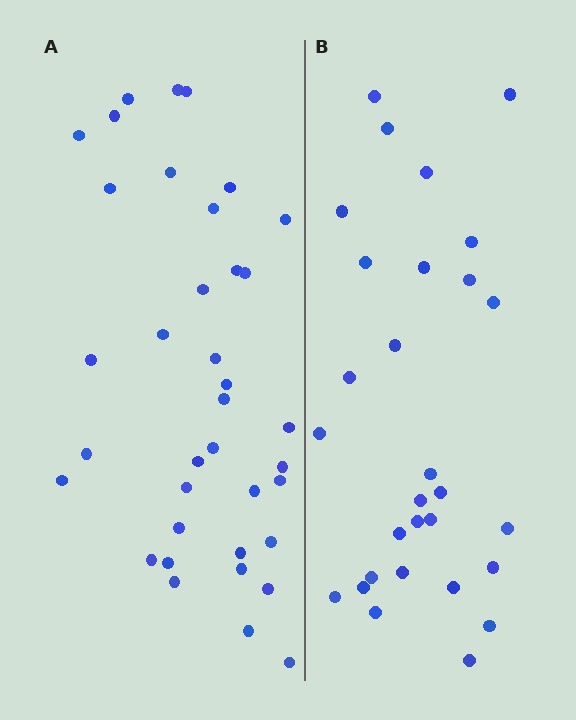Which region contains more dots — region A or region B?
Region A (the left region) has more dots.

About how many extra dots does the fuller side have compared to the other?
Region A has roughly 8 or so more dots than region B.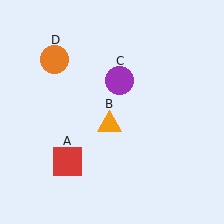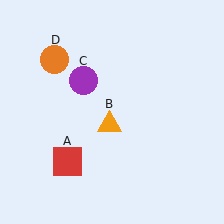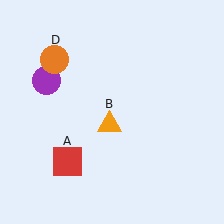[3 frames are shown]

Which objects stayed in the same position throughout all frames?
Red square (object A) and orange triangle (object B) and orange circle (object D) remained stationary.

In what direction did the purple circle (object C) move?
The purple circle (object C) moved left.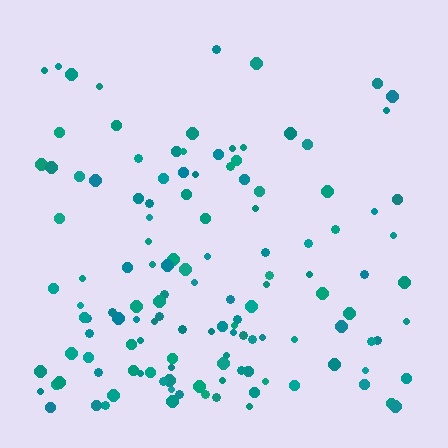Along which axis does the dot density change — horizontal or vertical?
Vertical.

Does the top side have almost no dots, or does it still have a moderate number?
Still a moderate number, just noticeably fewer than the bottom.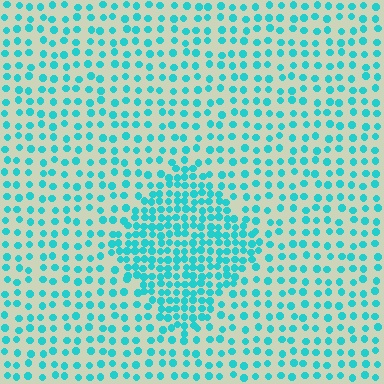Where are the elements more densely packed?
The elements are more densely packed inside the diamond boundary.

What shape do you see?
I see a diamond.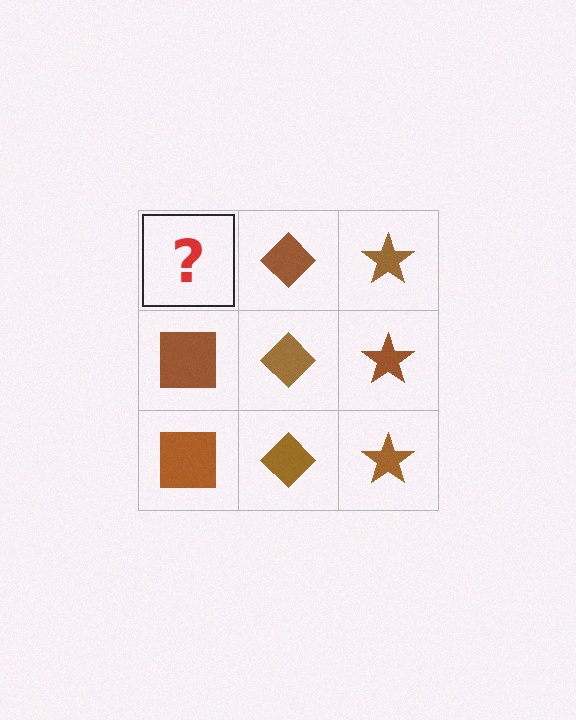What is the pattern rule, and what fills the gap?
The rule is that each column has a consistent shape. The gap should be filled with a brown square.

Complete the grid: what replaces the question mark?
The question mark should be replaced with a brown square.